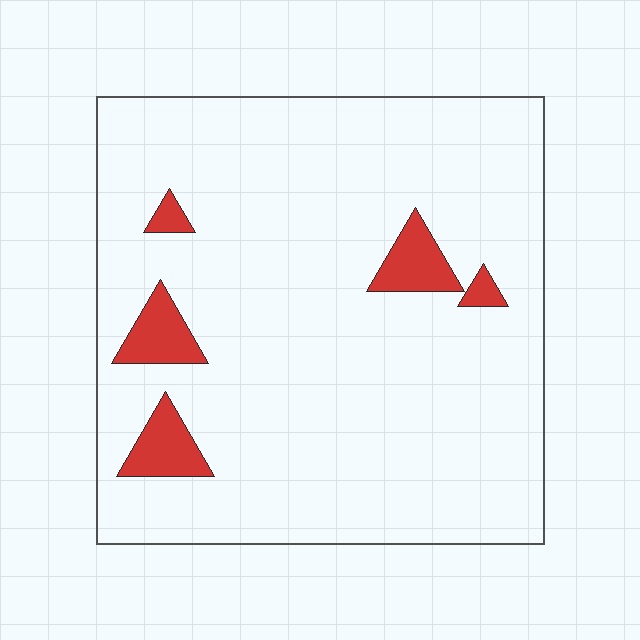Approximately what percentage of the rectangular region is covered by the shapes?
Approximately 10%.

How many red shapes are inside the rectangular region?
5.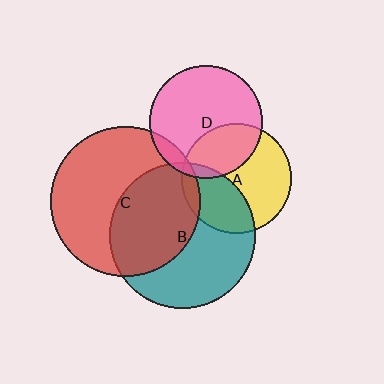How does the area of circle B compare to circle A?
Approximately 1.8 times.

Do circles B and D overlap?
Yes.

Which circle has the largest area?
Circle C (red).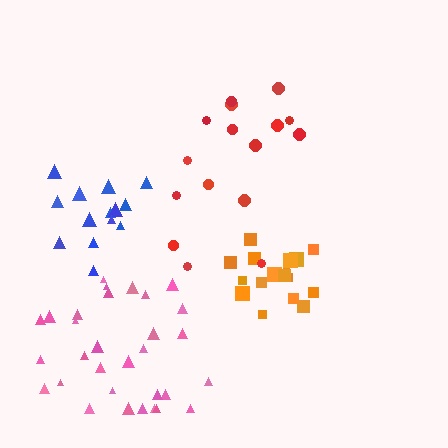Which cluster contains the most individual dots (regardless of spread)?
Pink (31).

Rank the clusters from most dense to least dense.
orange, pink, blue, red.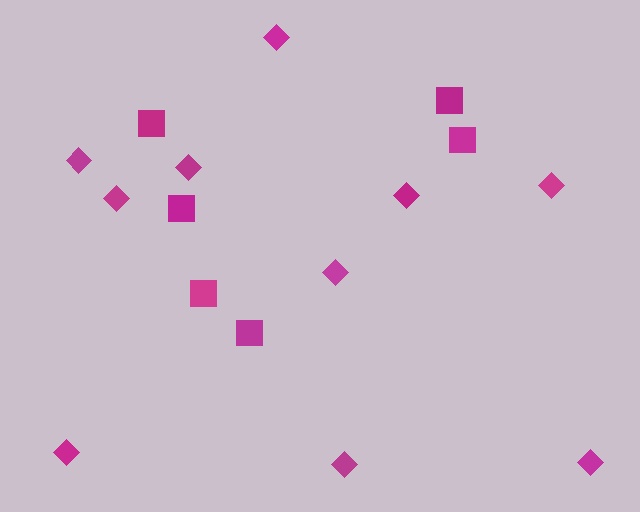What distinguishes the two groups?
There are 2 groups: one group of diamonds (10) and one group of squares (6).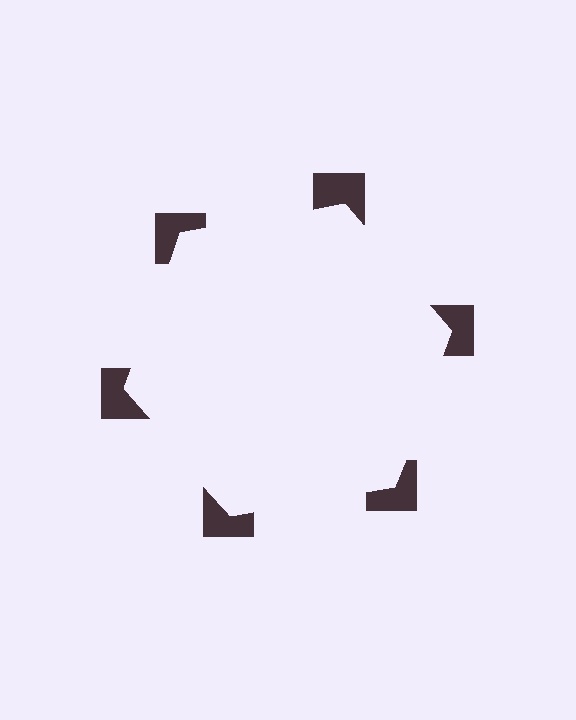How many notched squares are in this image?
There are 6 — one at each vertex of the illusory hexagon.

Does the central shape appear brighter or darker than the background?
It typically appears slightly brighter than the background, even though no actual brightness change is drawn.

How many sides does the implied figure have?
6 sides.